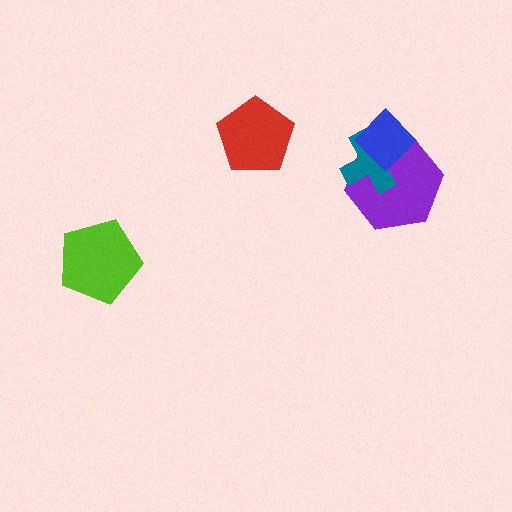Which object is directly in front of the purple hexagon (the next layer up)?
The teal cross is directly in front of the purple hexagon.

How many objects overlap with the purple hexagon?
2 objects overlap with the purple hexagon.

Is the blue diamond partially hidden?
No, no other shape covers it.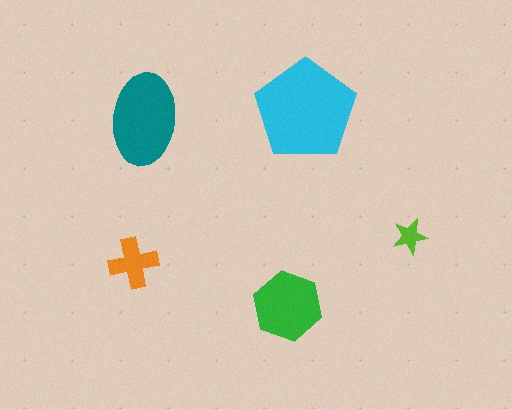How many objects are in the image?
There are 5 objects in the image.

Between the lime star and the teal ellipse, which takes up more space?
The teal ellipse.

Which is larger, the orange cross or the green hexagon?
The green hexagon.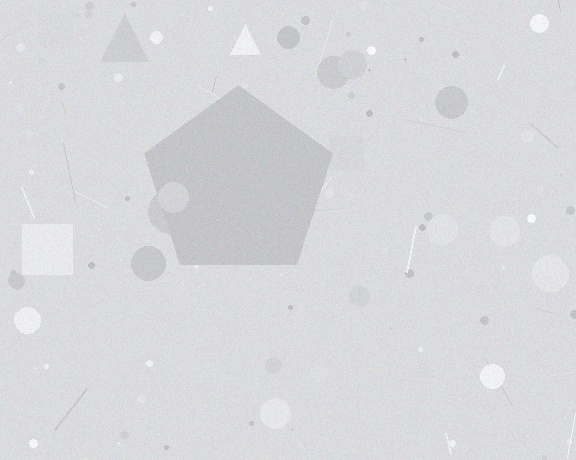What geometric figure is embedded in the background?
A pentagon is embedded in the background.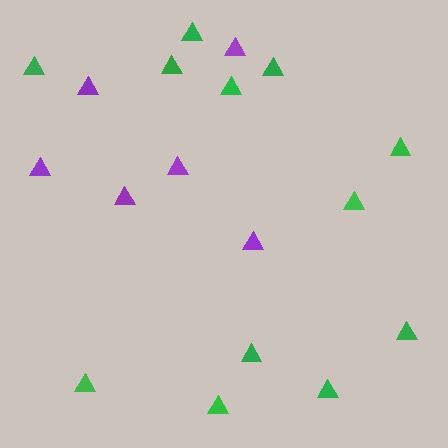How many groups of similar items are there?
There are 2 groups: one group of green triangles (12) and one group of purple triangles (6).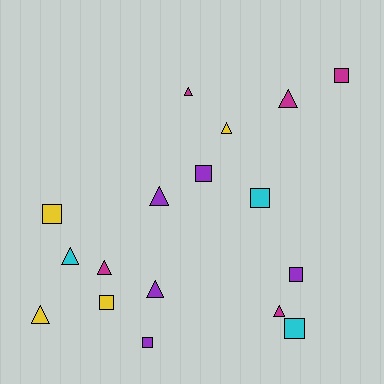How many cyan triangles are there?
There is 1 cyan triangle.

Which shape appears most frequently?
Triangle, with 9 objects.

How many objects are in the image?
There are 17 objects.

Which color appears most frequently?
Purple, with 5 objects.